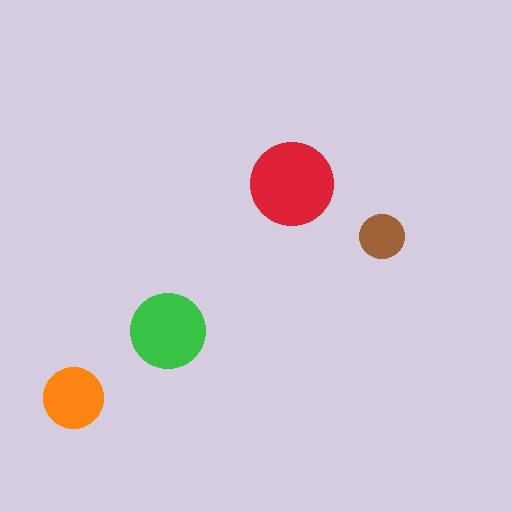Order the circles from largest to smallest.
the red one, the green one, the orange one, the brown one.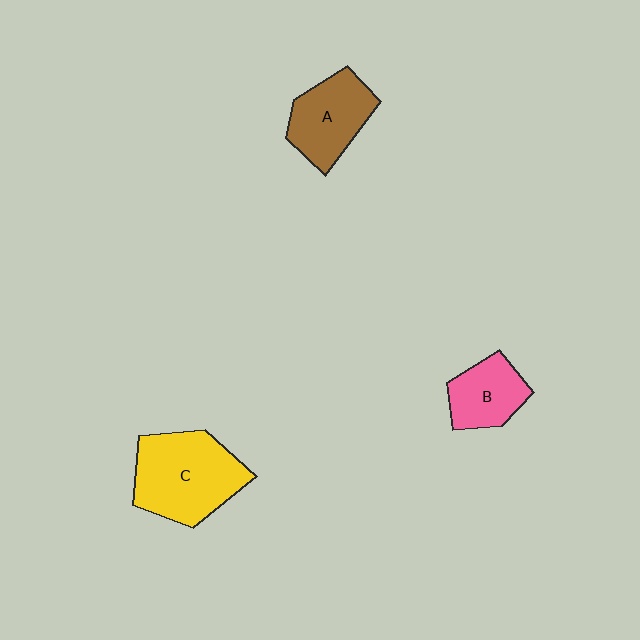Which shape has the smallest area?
Shape B (pink).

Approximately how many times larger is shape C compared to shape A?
Approximately 1.4 times.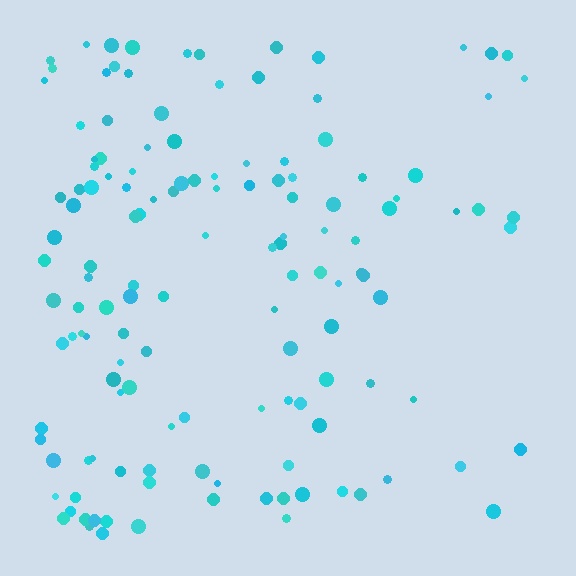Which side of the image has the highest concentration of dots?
The left.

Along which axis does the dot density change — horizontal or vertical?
Horizontal.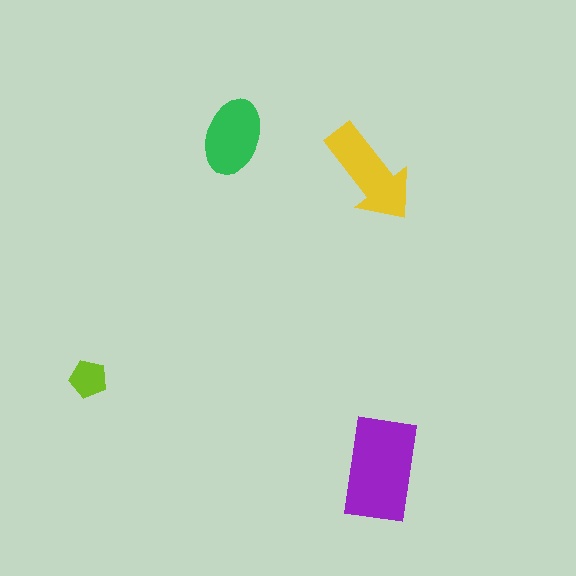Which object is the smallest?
The lime pentagon.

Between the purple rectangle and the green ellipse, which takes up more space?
The purple rectangle.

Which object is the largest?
The purple rectangle.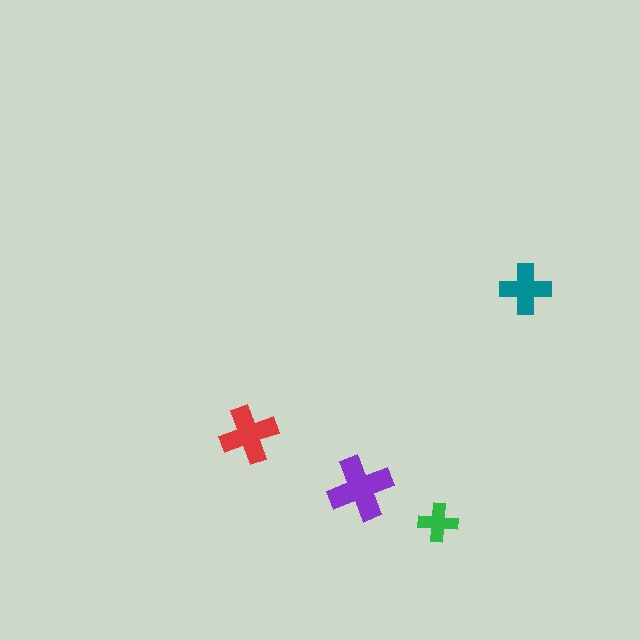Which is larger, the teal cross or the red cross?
The red one.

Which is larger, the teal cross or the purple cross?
The purple one.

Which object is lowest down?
The green cross is bottommost.